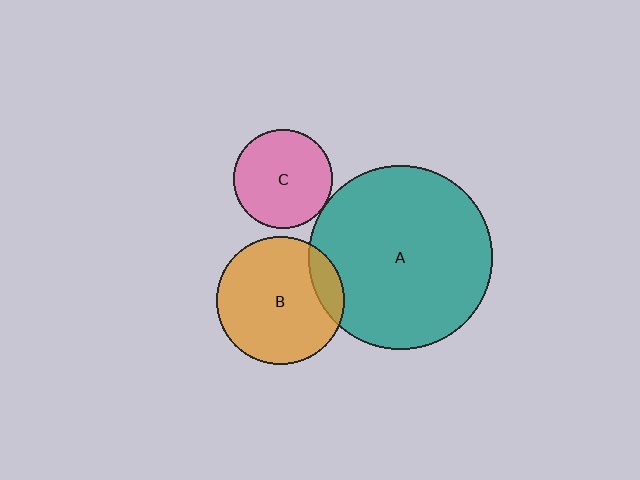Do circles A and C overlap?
Yes.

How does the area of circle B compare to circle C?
Approximately 1.7 times.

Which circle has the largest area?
Circle A (teal).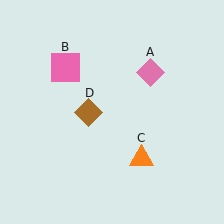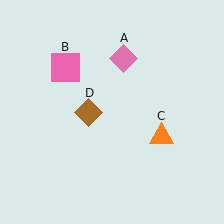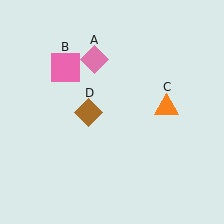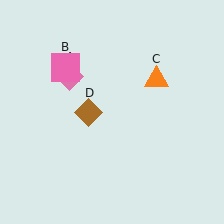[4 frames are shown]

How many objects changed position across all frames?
2 objects changed position: pink diamond (object A), orange triangle (object C).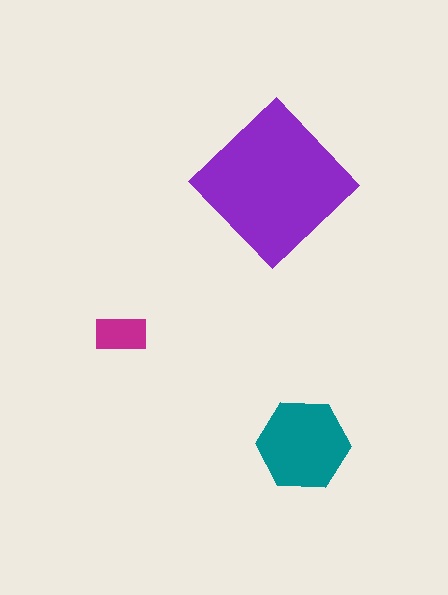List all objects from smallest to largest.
The magenta rectangle, the teal hexagon, the purple diamond.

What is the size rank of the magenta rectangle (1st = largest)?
3rd.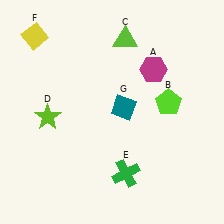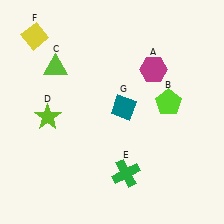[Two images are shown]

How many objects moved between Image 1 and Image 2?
1 object moved between the two images.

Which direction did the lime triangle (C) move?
The lime triangle (C) moved left.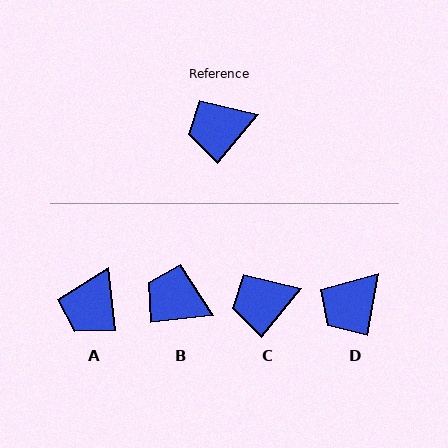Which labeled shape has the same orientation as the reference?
C.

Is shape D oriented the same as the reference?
No, it is off by about 30 degrees.